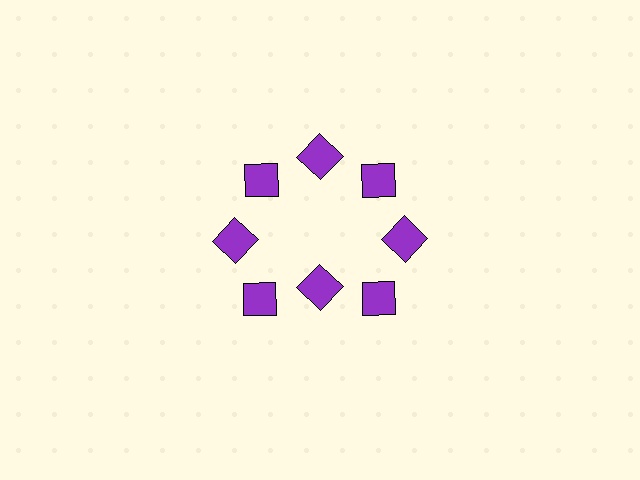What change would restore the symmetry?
The symmetry would be restored by moving it outward, back onto the ring so that all 8 diamonds sit at equal angles and equal distance from the center.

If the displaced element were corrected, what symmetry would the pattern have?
It would have 8-fold rotational symmetry — the pattern would map onto itself every 45 degrees.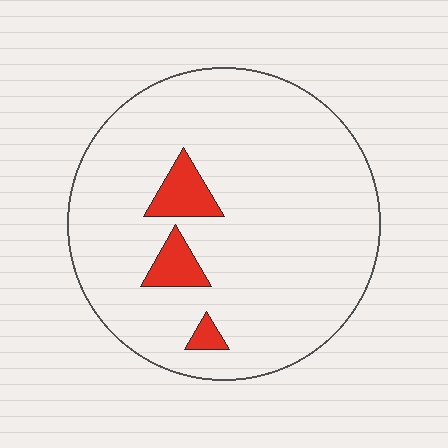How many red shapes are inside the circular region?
3.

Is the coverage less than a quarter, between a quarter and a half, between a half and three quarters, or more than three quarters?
Less than a quarter.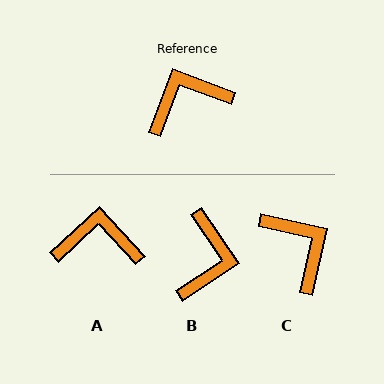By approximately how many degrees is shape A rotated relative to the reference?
Approximately 26 degrees clockwise.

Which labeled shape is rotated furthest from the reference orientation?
B, about 125 degrees away.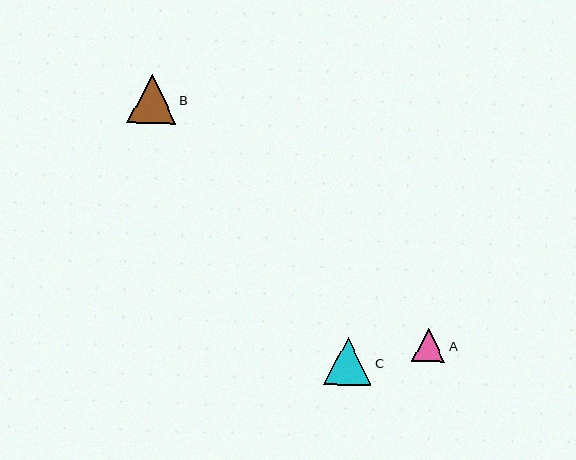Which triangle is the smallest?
Triangle A is the smallest with a size of approximately 33 pixels.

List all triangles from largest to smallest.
From largest to smallest: C, B, A.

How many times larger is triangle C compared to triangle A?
Triangle C is approximately 1.5 times the size of triangle A.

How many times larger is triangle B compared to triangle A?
Triangle B is approximately 1.5 times the size of triangle A.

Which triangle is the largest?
Triangle C is the largest with a size of approximately 49 pixels.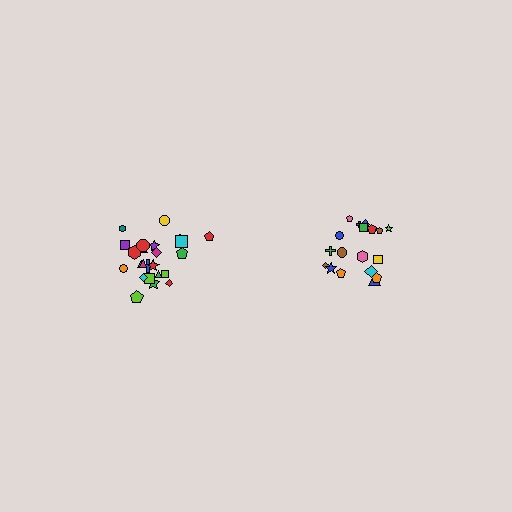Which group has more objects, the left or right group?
The left group.